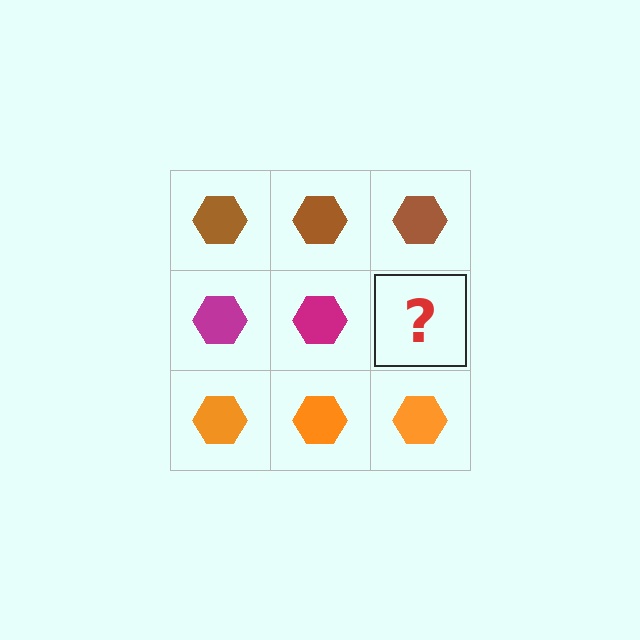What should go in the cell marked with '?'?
The missing cell should contain a magenta hexagon.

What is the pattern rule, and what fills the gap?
The rule is that each row has a consistent color. The gap should be filled with a magenta hexagon.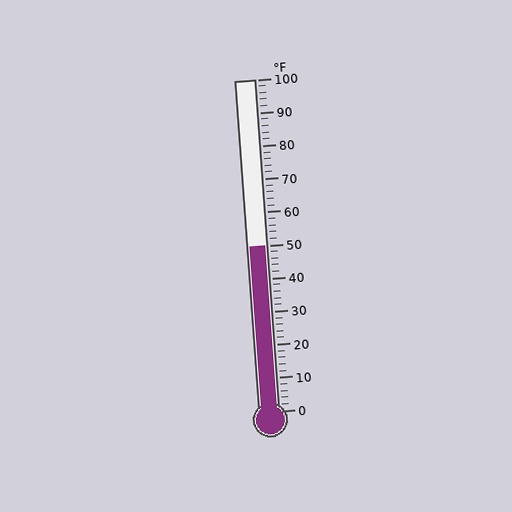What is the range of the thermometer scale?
The thermometer scale ranges from 0°F to 100°F.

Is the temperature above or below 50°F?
The temperature is at 50°F.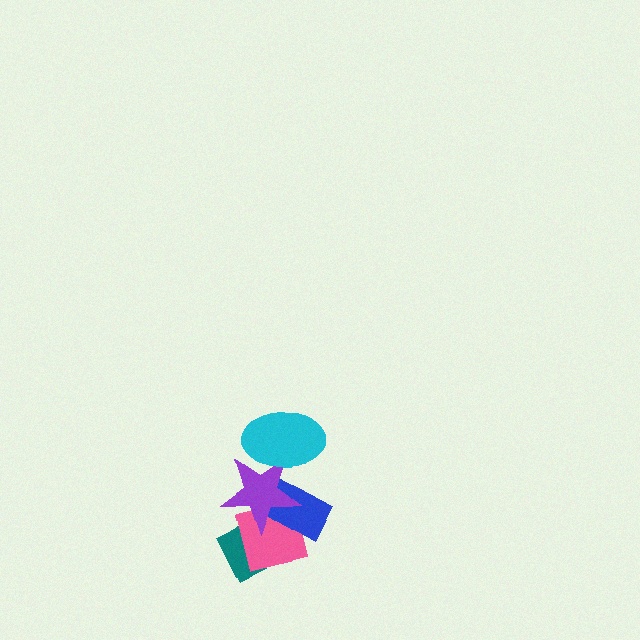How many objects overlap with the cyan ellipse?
1 object overlaps with the cyan ellipse.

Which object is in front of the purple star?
The cyan ellipse is in front of the purple star.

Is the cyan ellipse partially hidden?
No, no other shape covers it.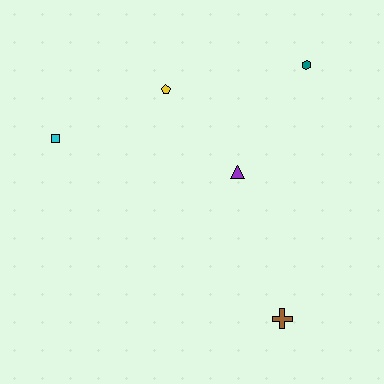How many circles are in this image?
There are no circles.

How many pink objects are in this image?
There are no pink objects.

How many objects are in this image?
There are 5 objects.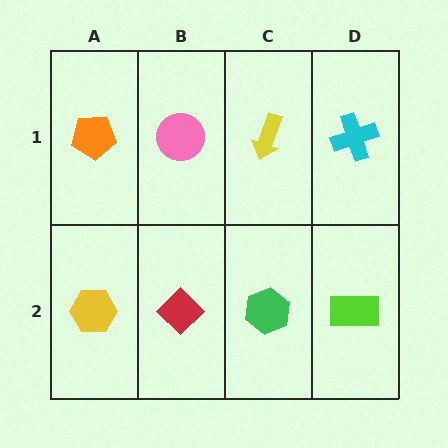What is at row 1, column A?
An orange pentagon.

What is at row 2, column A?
A yellow hexagon.